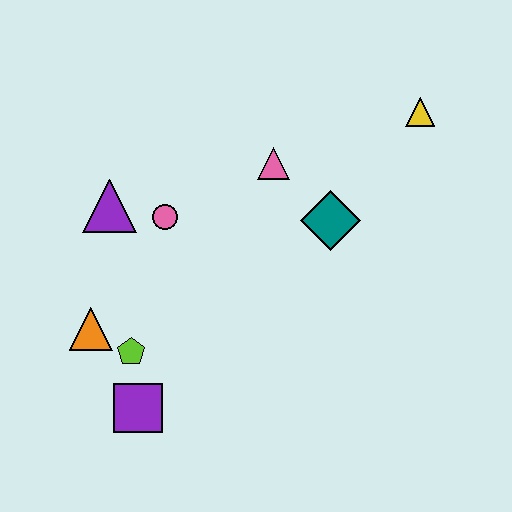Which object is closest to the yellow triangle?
The teal diamond is closest to the yellow triangle.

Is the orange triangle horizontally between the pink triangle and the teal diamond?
No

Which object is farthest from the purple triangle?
The yellow triangle is farthest from the purple triangle.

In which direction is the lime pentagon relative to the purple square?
The lime pentagon is above the purple square.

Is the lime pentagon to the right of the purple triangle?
Yes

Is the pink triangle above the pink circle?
Yes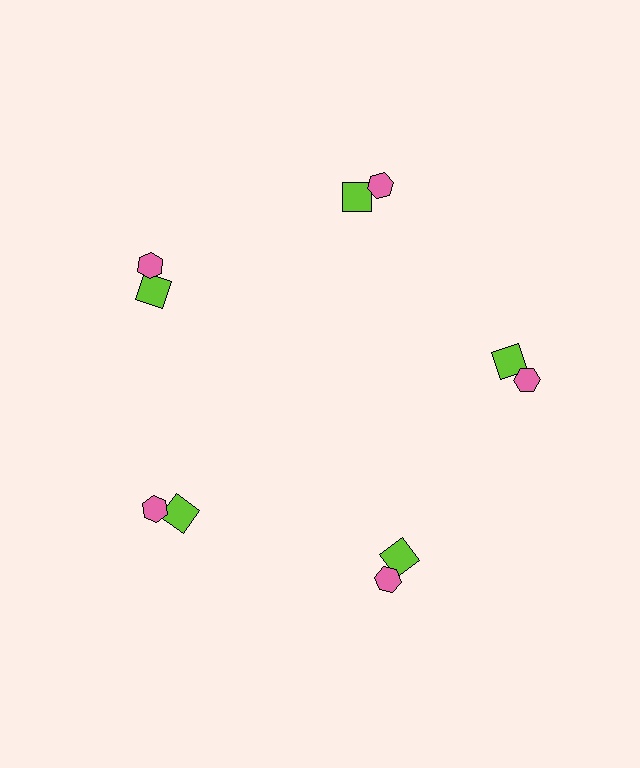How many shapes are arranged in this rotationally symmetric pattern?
There are 10 shapes, arranged in 5 groups of 2.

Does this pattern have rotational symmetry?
Yes, this pattern has 5-fold rotational symmetry. It looks the same after rotating 72 degrees around the center.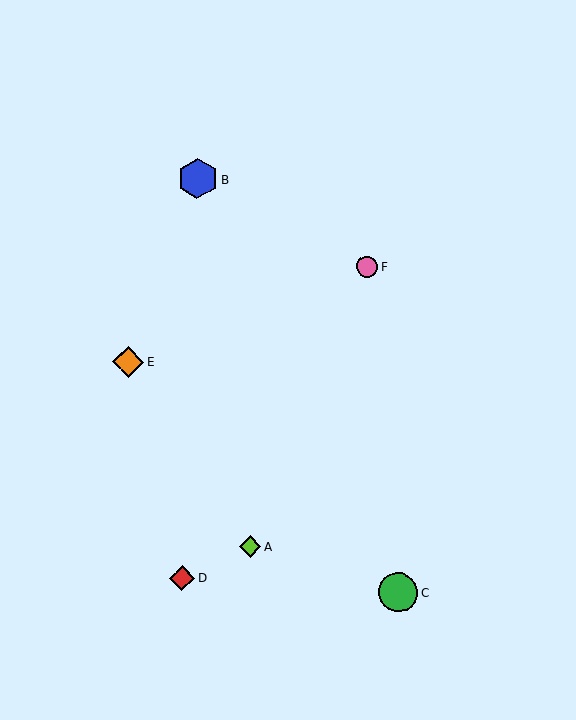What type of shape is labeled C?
Shape C is a green circle.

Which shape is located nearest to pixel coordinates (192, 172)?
The blue hexagon (labeled B) at (198, 179) is nearest to that location.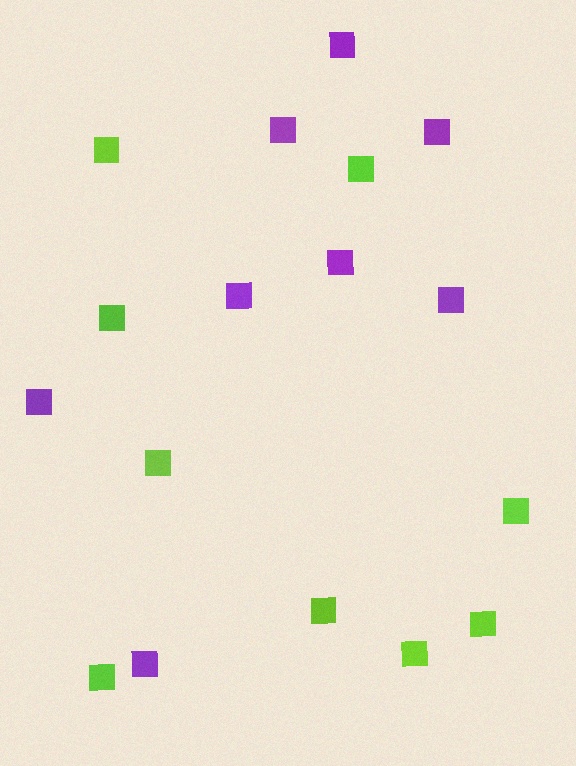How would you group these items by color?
There are 2 groups: one group of lime squares (9) and one group of purple squares (8).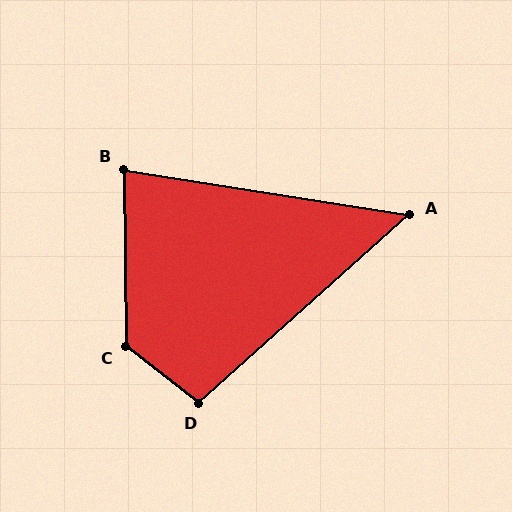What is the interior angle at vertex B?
Approximately 80 degrees (acute).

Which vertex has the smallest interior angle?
A, at approximately 51 degrees.